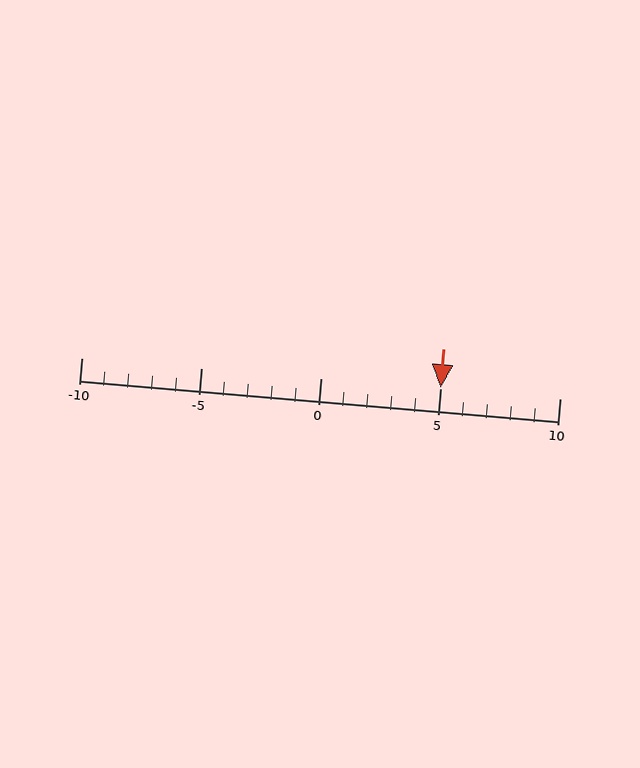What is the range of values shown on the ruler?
The ruler shows values from -10 to 10.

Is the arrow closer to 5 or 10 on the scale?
The arrow is closer to 5.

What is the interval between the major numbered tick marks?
The major tick marks are spaced 5 units apart.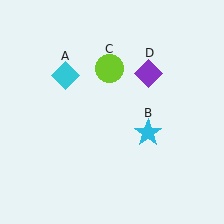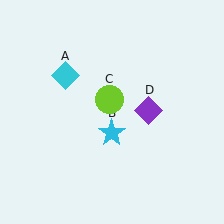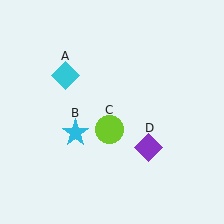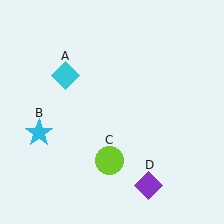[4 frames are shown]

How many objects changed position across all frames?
3 objects changed position: cyan star (object B), lime circle (object C), purple diamond (object D).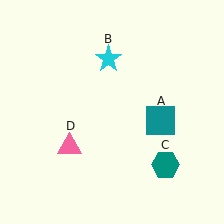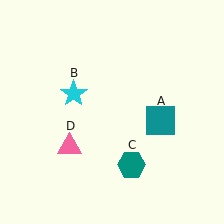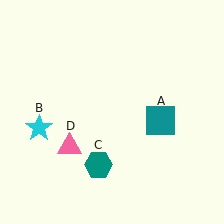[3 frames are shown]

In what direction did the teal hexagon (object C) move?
The teal hexagon (object C) moved left.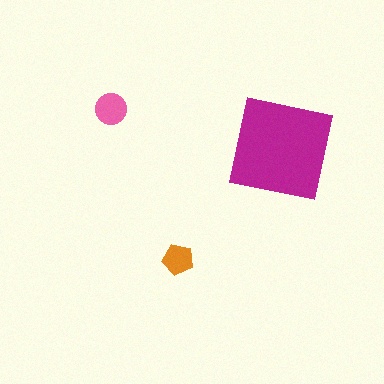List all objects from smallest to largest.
The orange pentagon, the pink circle, the magenta square.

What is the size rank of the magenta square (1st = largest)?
1st.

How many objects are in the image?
There are 3 objects in the image.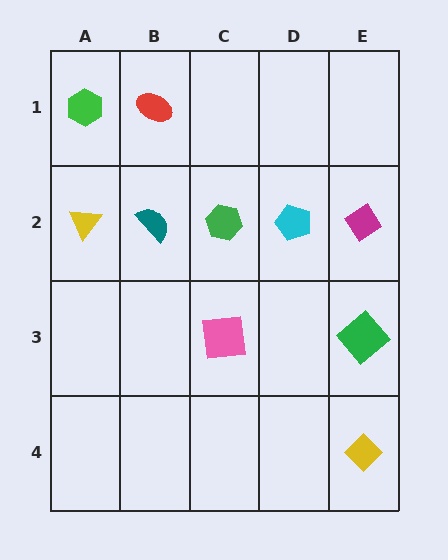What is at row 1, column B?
A red ellipse.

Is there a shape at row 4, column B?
No, that cell is empty.